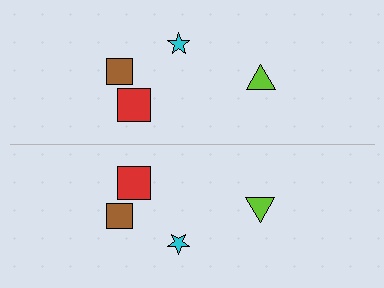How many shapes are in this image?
There are 8 shapes in this image.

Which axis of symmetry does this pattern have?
The pattern has a horizontal axis of symmetry running through the center of the image.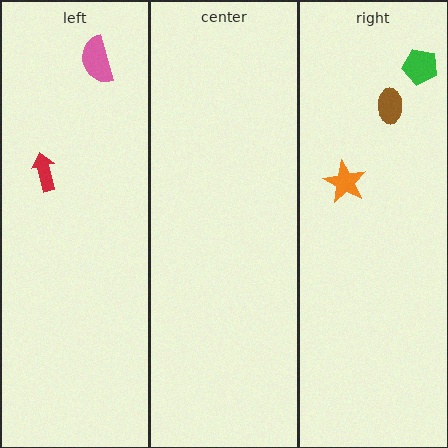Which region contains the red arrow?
The left region.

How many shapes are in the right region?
3.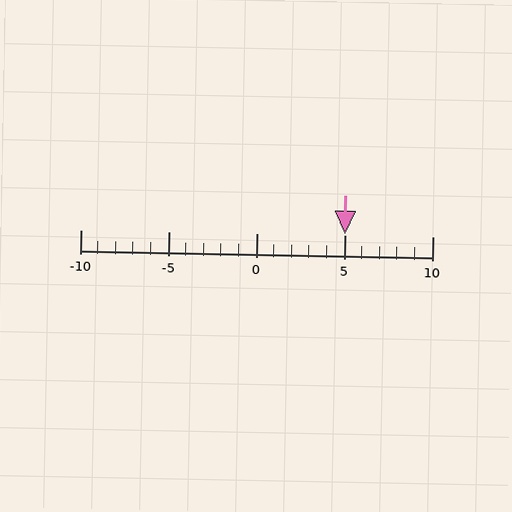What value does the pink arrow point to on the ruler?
The pink arrow points to approximately 5.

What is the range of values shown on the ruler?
The ruler shows values from -10 to 10.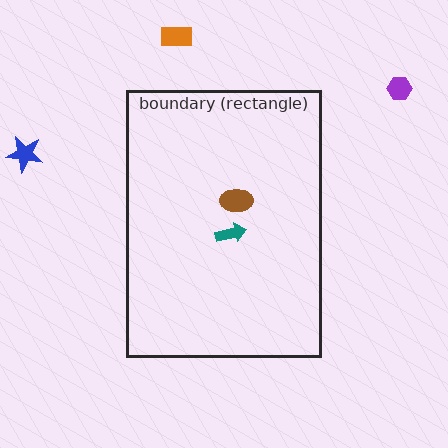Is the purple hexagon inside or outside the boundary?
Outside.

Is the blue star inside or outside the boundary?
Outside.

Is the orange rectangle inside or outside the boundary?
Outside.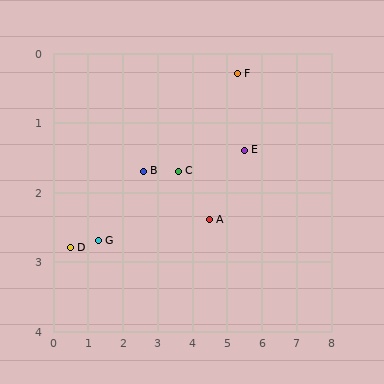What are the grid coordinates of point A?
Point A is at approximately (4.5, 2.4).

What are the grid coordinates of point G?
Point G is at approximately (1.3, 2.7).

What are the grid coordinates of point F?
Point F is at approximately (5.3, 0.3).